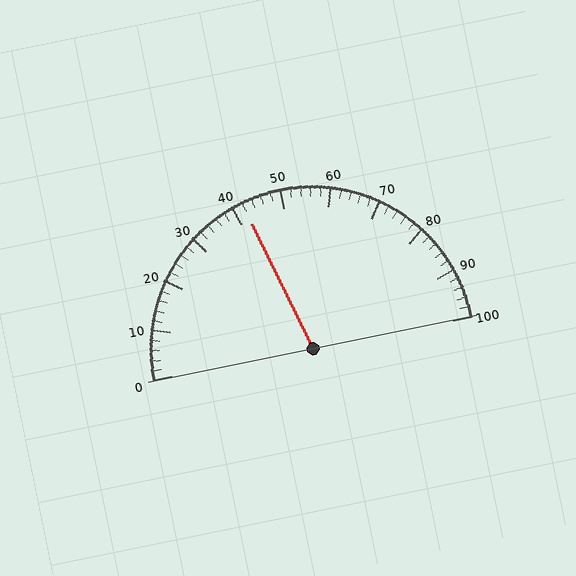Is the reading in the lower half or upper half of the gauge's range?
The reading is in the lower half of the range (0 to 100).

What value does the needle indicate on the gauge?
The needle indicates approximately 42.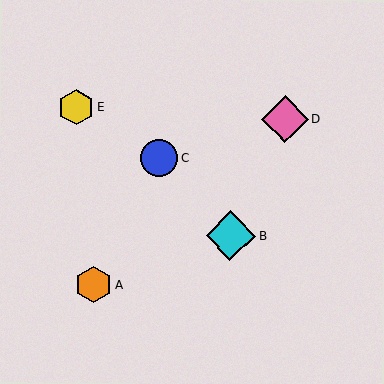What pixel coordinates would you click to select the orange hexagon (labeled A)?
Click at (94, 285) to select the orange hexagon A.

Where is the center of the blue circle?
The center of the blue circle is at (160, 158).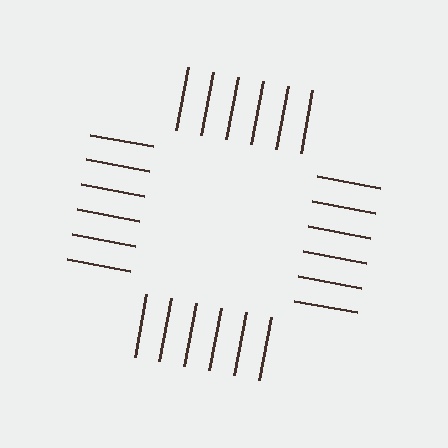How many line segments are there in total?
24 — 6 along each of the 4 edges.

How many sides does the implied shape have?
4 sides — the line-ends trace a square.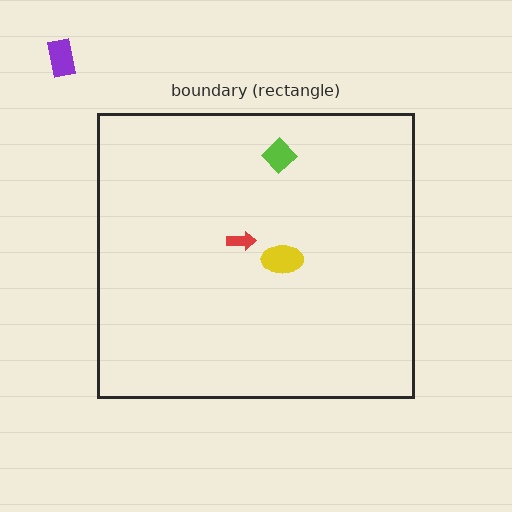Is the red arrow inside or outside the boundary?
Inside.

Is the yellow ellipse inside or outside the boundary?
Inside.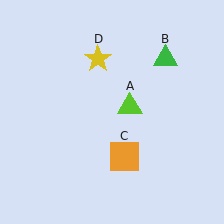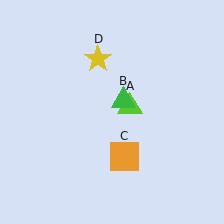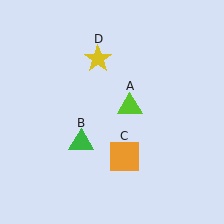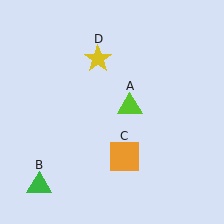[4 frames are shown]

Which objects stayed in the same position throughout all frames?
Lime triangle (object A) and orange square (object C) and yellow star (object D) remained stationary.